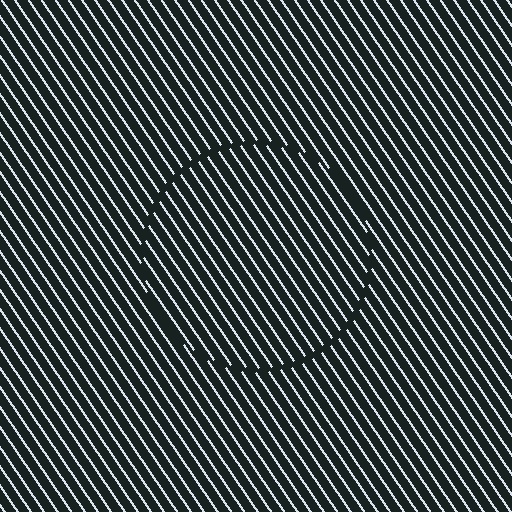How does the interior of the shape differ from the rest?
The interior of the shape contains the same grating, shifted by half a period — the contour is defined by the phase discontinuity where line-ends from the inner and outer gratings abut.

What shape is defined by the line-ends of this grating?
An illusory circle. The interior of the shape contains the same grating, shifted by half a period — the contour is defined by the phase discontinuity where line-ends from the inner and outer gratings abut.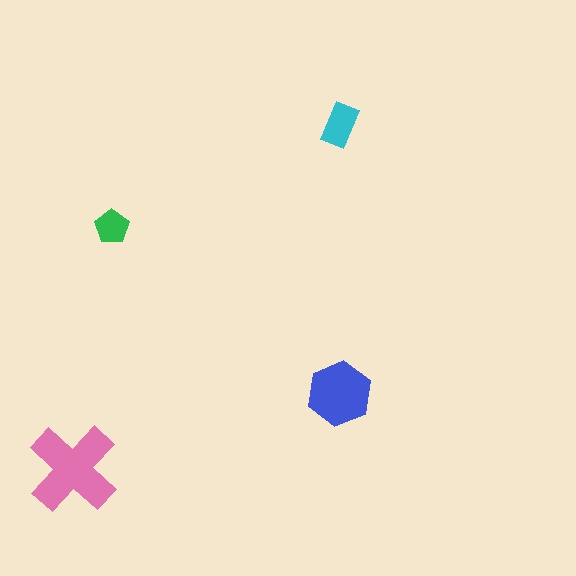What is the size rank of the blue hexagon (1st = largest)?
2nd.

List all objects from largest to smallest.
The pink cross, the blue hexagon, the cyan rectangle, the green pentagon.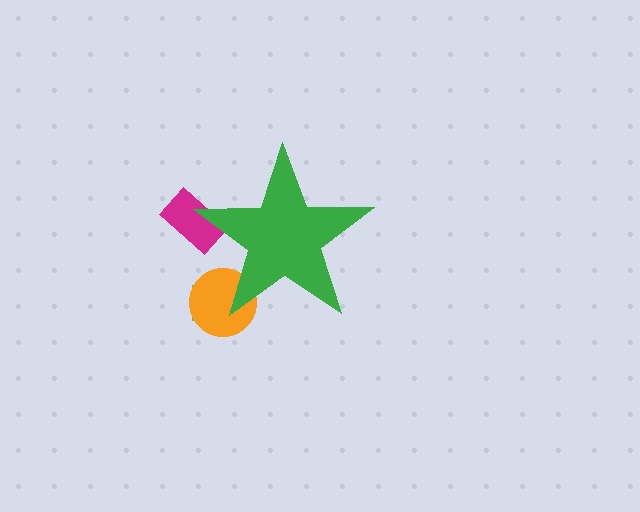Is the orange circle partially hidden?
Yes, the orange circle is partially hidden behind the green star.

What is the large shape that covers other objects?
A green star.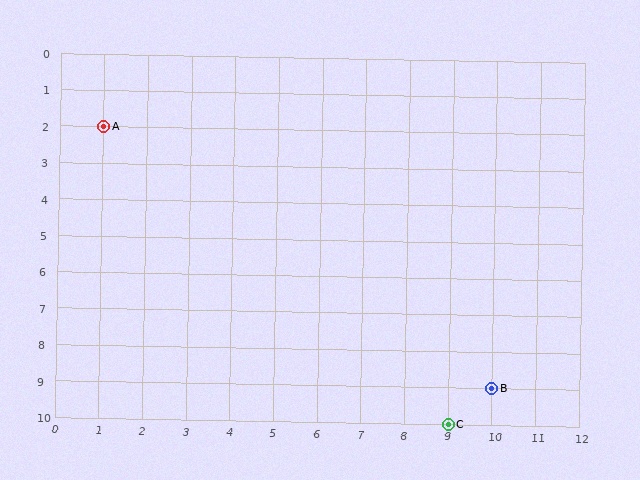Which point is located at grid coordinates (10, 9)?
Point B is at (10, 9).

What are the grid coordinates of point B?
Point B is at grid coordinates (10, 9).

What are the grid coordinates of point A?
Point A is at grid coordinates (1, 2).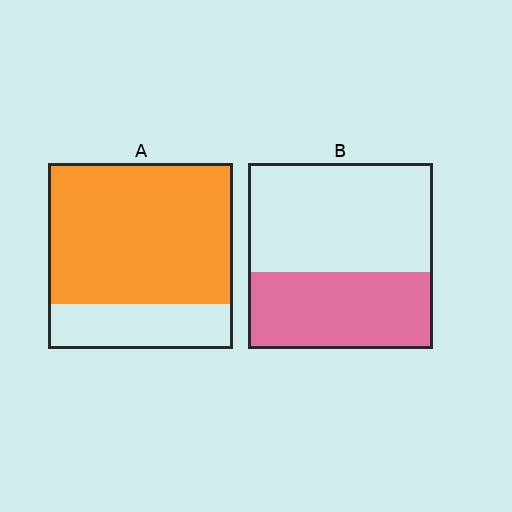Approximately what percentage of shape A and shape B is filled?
A is approximately 75% and B is approximately 40%.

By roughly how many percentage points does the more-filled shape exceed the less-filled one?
By roughly 35 percentage points (A over B).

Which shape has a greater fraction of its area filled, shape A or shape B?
Shape A.